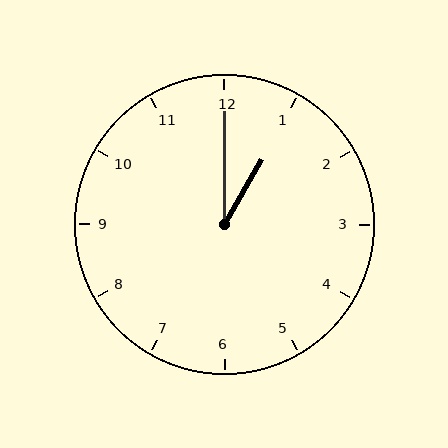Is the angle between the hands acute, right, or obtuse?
It is acute.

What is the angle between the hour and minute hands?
Approximately 30 degrees.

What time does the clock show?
1:00.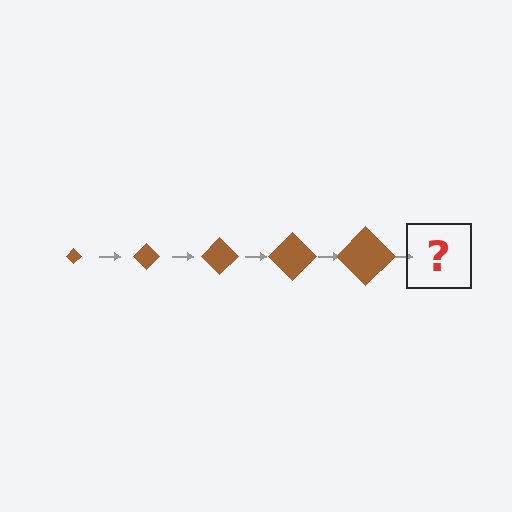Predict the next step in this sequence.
The next step is a brown diamond, larger than the previous one.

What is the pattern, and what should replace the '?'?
The pattern is that the diamond gets progressively larger each step. The '?' should be a brown diamond, larger than the previous one.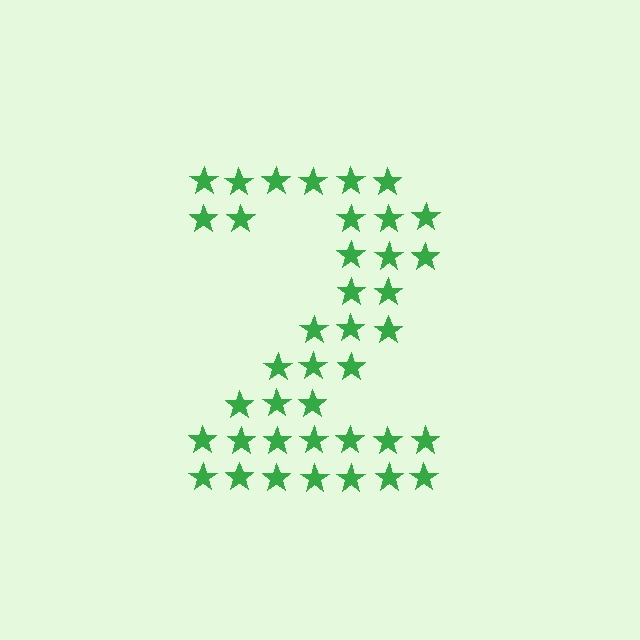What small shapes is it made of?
It is made of small stars.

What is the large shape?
The large shape is the digit 2.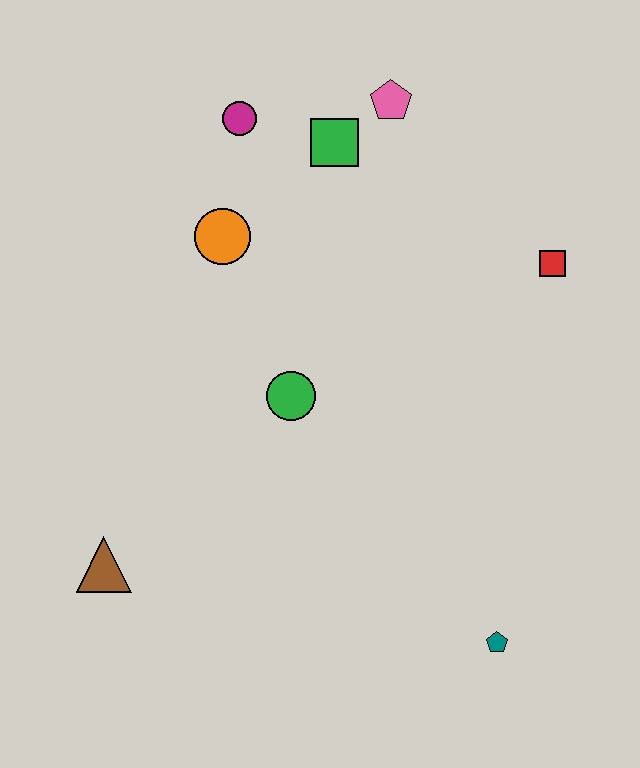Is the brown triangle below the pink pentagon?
Yes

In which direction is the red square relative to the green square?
The red square is to the right of the green square.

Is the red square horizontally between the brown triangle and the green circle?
No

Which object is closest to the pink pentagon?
The green square is closest to the pink pentagon.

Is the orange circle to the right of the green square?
No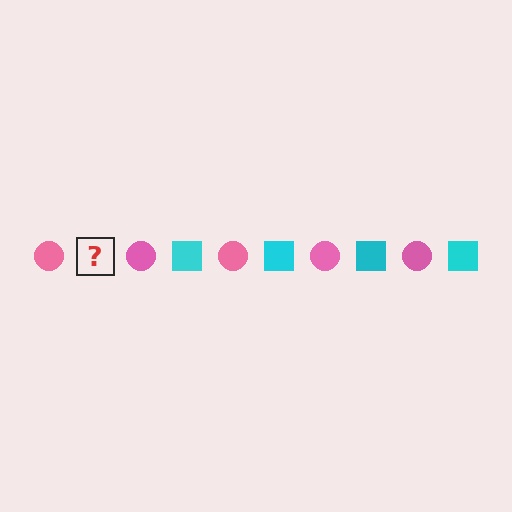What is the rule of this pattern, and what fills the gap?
The rule is that the pattern alternates between pink circle and cyan square. The gap should be filled with a cyan square.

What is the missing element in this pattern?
The missing element is a cyan square.